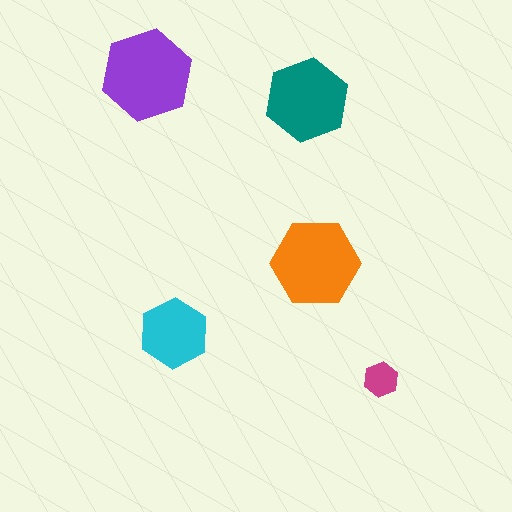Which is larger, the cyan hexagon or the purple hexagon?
The purple one.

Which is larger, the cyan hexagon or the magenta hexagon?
The cyan one.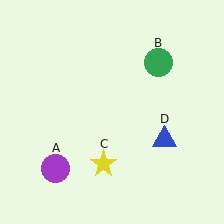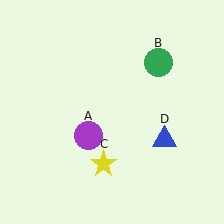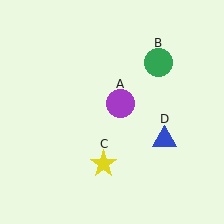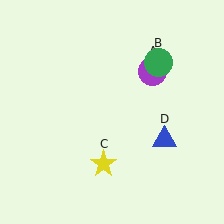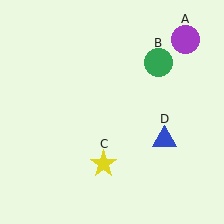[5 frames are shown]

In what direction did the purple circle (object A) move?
The purple circle (object A) moved up and to the right.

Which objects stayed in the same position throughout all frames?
Green circle (object B) and yellow star (object C) and blue triangle (object D) remained stationary.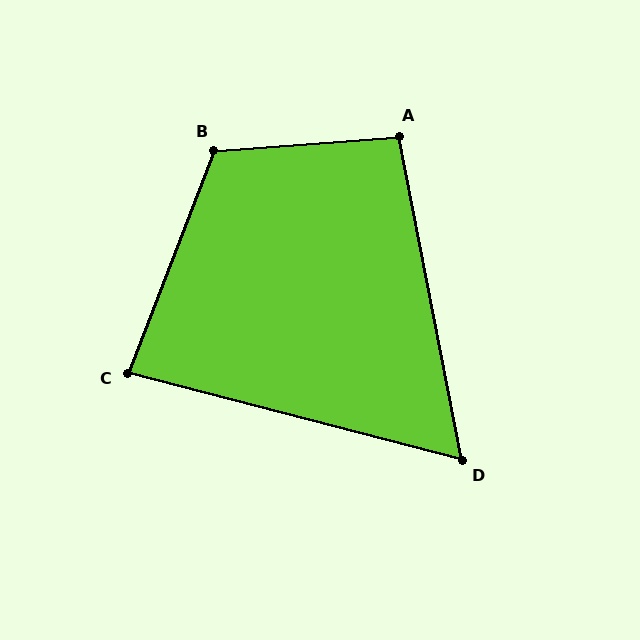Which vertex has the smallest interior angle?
D, at approximately 64 degrees.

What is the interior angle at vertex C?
Approximately 83 degrees (acute).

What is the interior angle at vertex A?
Approximately 97 degrees (obtuse).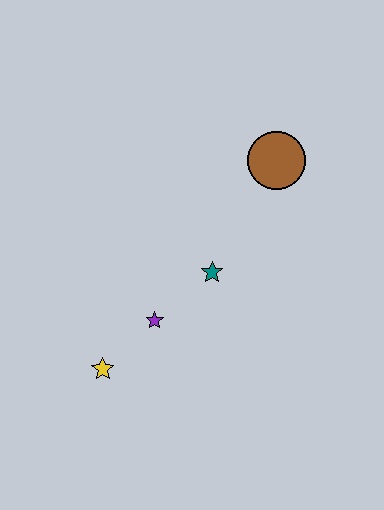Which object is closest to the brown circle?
The teal star is closest to the brown circle.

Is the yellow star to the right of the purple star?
No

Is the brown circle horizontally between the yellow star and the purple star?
No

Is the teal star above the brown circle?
No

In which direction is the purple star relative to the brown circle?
The purple star is below the brown circle.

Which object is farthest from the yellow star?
The brown circle is farthest from the yellow star.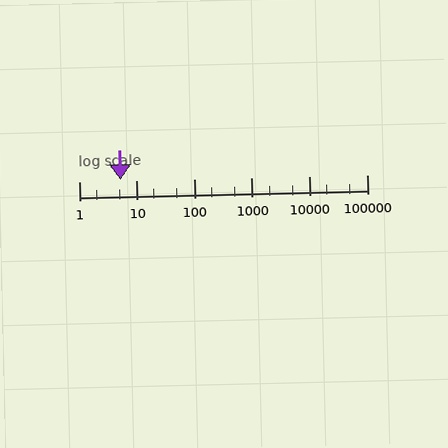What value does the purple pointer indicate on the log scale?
The pointer indicates approximately 5.2.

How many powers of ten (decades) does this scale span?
The scale spans 5 decades, from 1 to 100000.